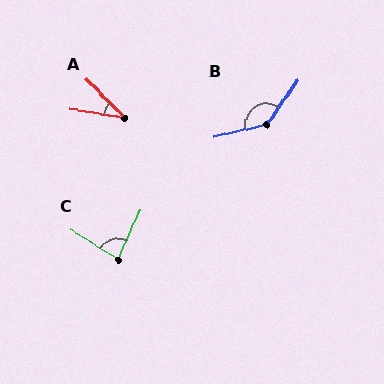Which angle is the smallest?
A, at approximately 36 degrees.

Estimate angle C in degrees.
Approximately 82 degrees.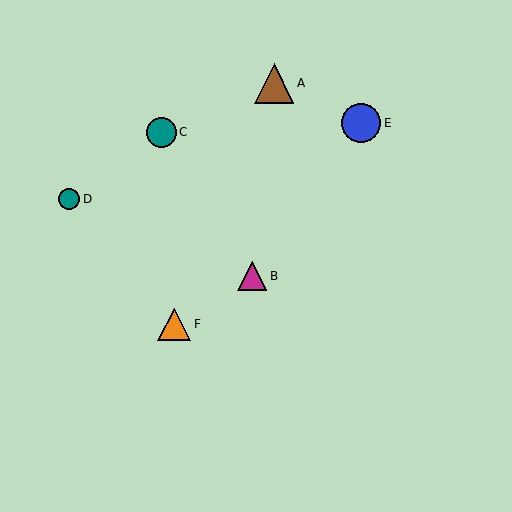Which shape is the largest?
The blue circle (labeled E) is the largest.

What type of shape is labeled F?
Shape F is an orange triangle.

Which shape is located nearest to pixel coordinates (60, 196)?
The teal circle (labeled D) at (69, 199) is nearest to that location.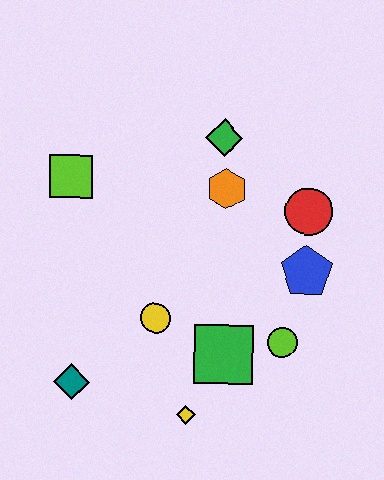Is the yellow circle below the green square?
No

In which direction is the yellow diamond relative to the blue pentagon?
The yellow diamond is below the blue pentagon.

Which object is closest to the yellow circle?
The green square is closest to the yellow circle.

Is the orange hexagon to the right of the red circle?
No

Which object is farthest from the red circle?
The teal diamond is farthest from the red circle.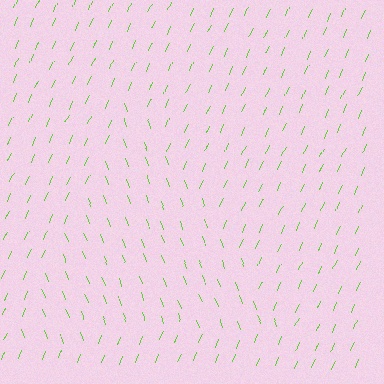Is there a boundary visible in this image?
Yes, there is a texture boundary formed by a change in line orientation.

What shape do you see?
I see a triangle.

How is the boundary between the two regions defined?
The boundary is defined purely by a change in line orientation (approximately 45 degrees difference). All lines are the same color and thickness.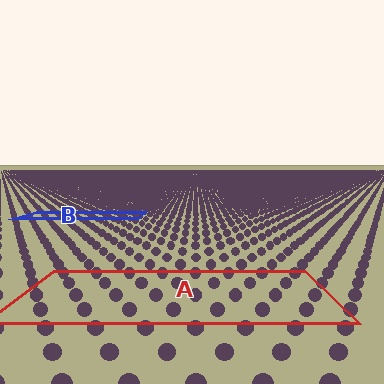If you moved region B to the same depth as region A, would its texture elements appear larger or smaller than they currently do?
They would appear larger. At a closer depth, the same texture elements are projected at a bigger on-screen size.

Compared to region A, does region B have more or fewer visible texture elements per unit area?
Region B has more texture elements per unit area — they are packed more densely because it is farther away.